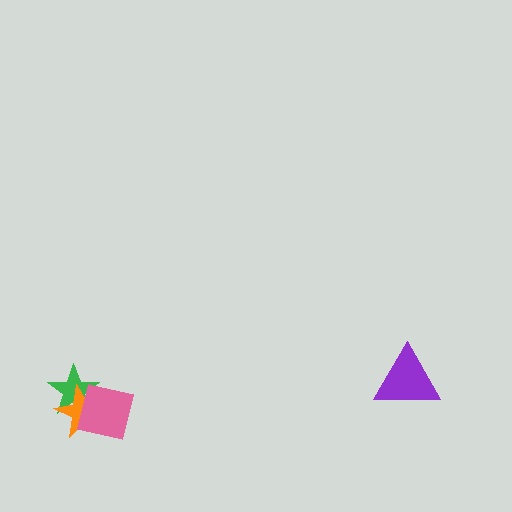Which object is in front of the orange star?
The pink square is in front of the orange star.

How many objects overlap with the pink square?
2 objects overlap with the pink square.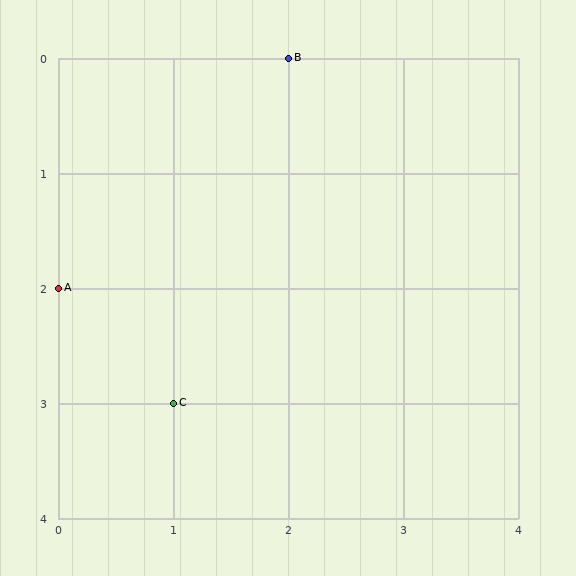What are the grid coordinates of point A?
Point A is at grid coordinates (0, 2).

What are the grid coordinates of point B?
Point B is at grid coordinates (2, 0).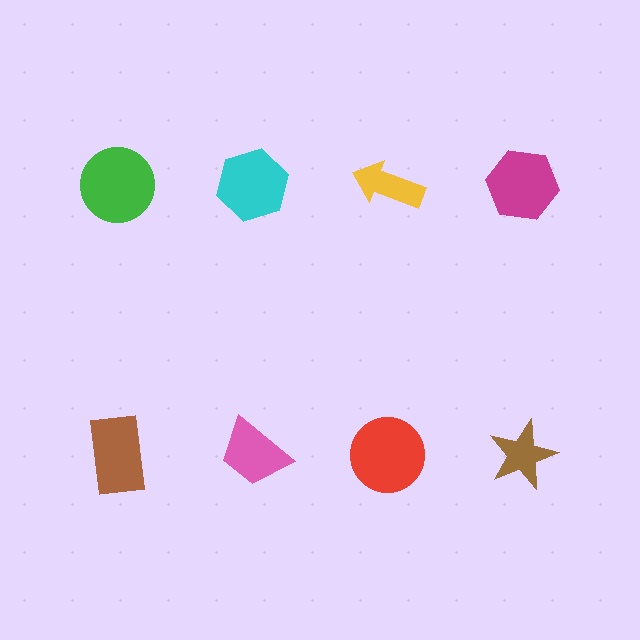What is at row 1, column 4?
A magenta hexagon.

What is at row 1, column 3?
A yellow arrow.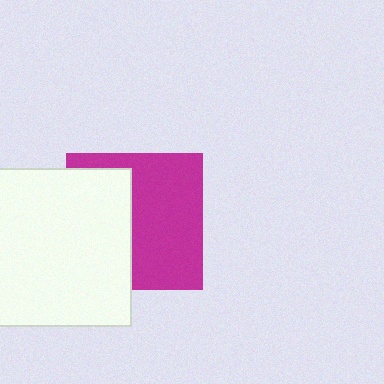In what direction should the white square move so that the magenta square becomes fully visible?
The white square should move left. That is the shortest direction to clear the overlap and leave the magenta square fully visible.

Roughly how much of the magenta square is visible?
About half of it is visible (roughly 57%).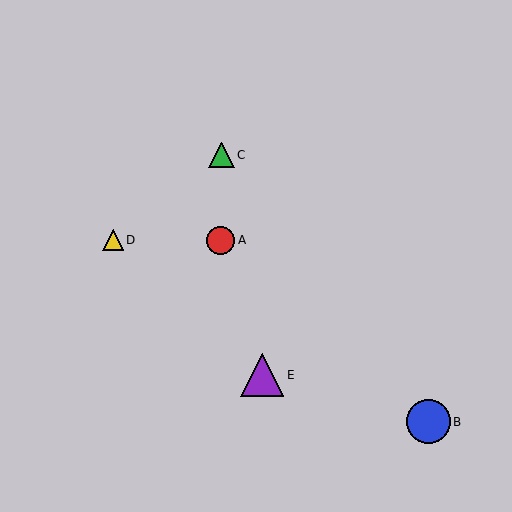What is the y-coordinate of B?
Object B is at y≈422.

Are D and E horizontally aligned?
No, D is at y≈240 and E is at y≈375.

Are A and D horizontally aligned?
Yes, both are at y≈240.